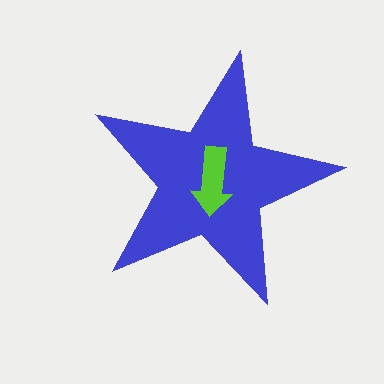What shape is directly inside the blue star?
The lime arrow.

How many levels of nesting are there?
2.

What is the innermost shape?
The lime arrow.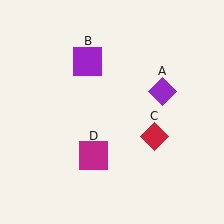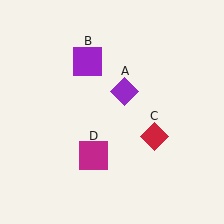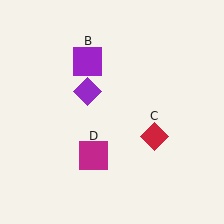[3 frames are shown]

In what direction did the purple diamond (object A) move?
The purple diamond (object A) moved left.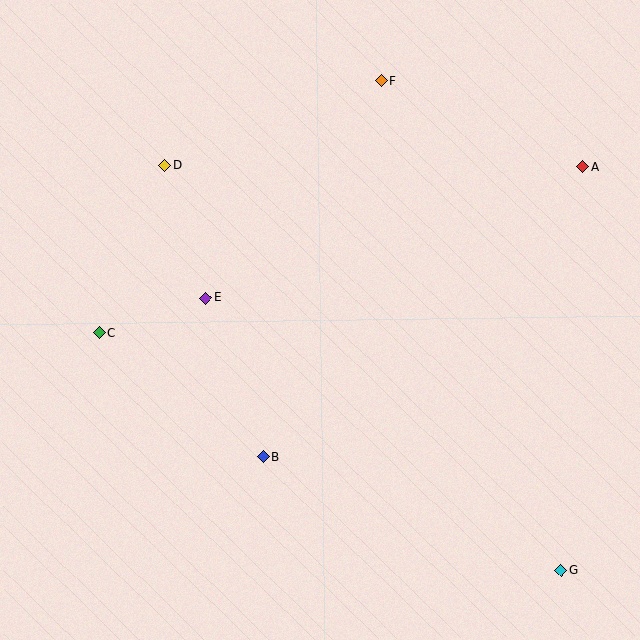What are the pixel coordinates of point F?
Point F is at (381, 81).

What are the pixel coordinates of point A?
Point A is at (583, 167).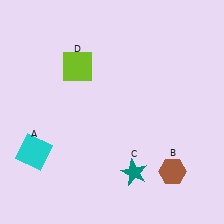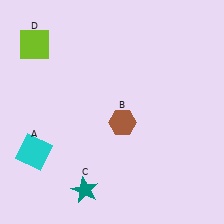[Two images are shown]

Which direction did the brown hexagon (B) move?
The brown hexagon (B) moved left.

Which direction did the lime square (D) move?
The lime square (D) moved left.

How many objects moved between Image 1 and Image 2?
3 objects moved between the two images.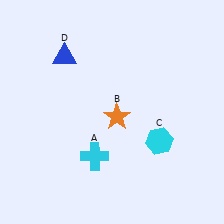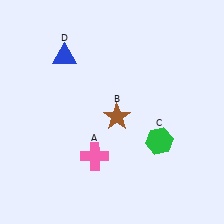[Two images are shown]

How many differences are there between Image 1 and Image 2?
There are 3 differences between the two images.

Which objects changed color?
A changed from cyan to pink. B changed from orange to brown. C changed from cyan to green.